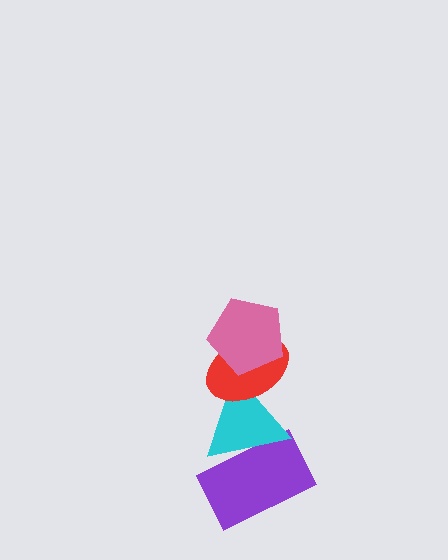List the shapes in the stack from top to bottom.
From top to bottom: the pink pentagon, the red ellipse, the cyan triangle, the purple rectangle.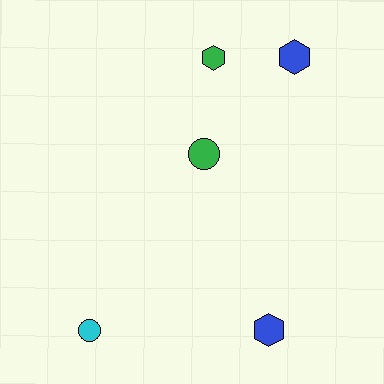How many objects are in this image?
There are 5 objects.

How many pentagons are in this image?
There are no pentagons.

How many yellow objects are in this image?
There are no yellow objects.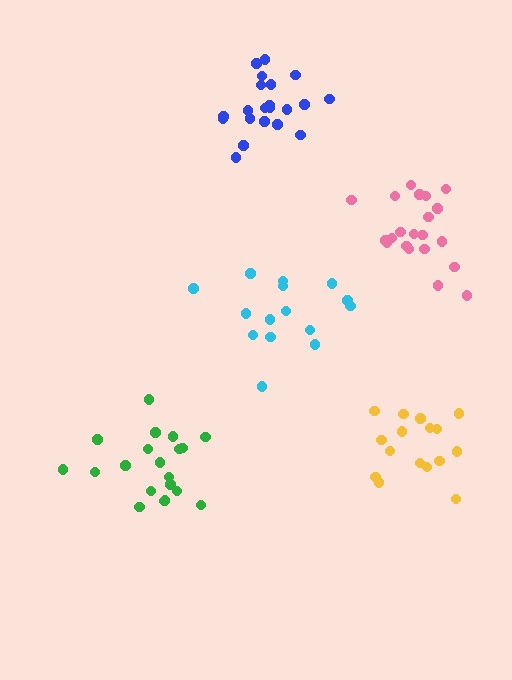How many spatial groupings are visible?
There are 5 spatial groupings.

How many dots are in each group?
Group 1: 20 dots, Group 2: 21 dots, Group 3: 15 dots, Group 4: 21 dots, Group 5: 16 dots (93 total).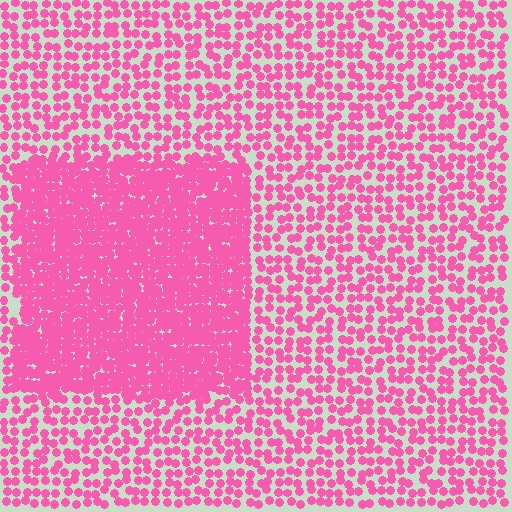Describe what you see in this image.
The image contains small pink elements arranged at two different densities. A rectangle-shaped region is visible where the elements are more densely packed than the surrounding area.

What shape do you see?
I see a rectangle.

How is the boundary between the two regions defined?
The boundary is defined by a change in element density (approximately 2.2x ratio). All elements are the same color, size, and shape.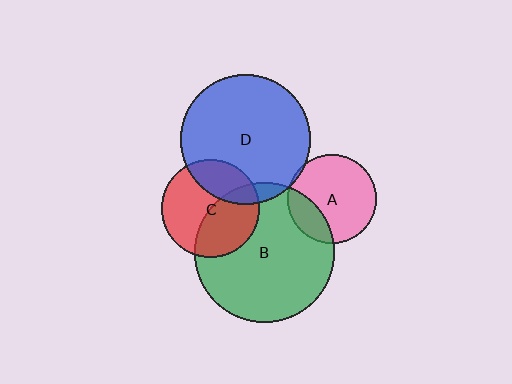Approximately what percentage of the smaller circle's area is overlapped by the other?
Approximately 5%.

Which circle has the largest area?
Circle B (green).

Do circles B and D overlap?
Yes.